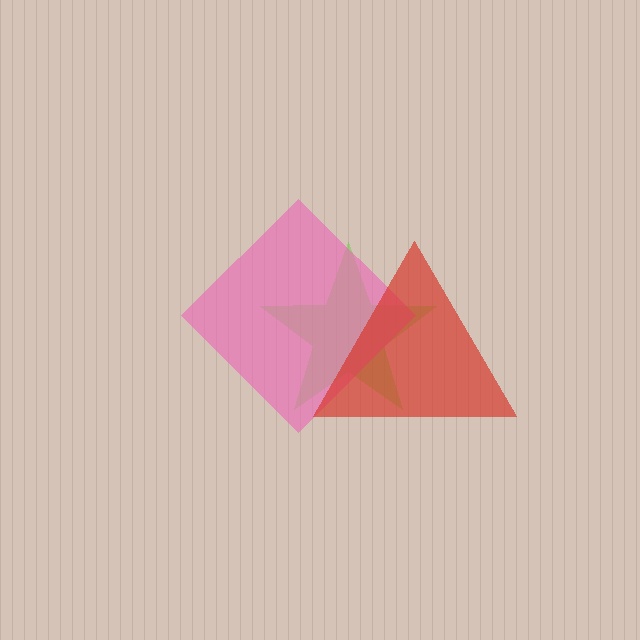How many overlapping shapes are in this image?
There are 3 overlapping shapes in the image.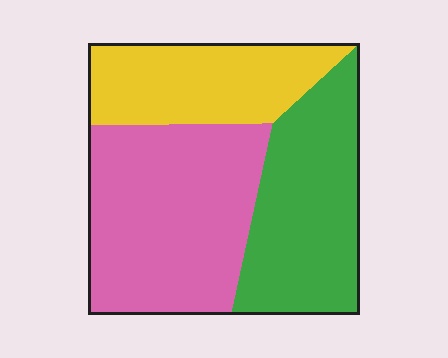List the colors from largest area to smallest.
From largest to smallest: pink, green, yellow.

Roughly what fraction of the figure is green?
Green covers around 35% of the figure.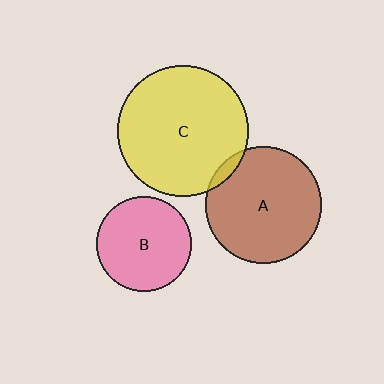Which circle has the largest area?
Circle C (yellow).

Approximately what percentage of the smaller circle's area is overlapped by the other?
Approximately 5%.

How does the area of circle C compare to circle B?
Approximately 1.9 times.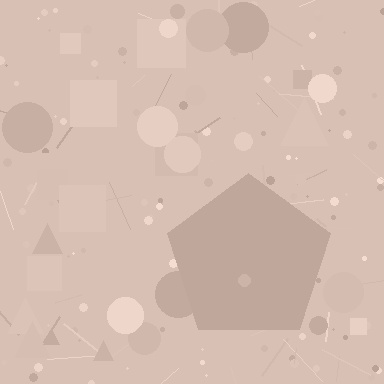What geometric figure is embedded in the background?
A pentagon is embedded in the background.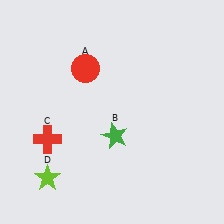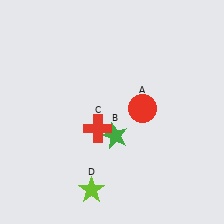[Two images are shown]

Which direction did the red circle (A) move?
The red circle (A) moved right.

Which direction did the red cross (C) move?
The red cross (C) moved right.